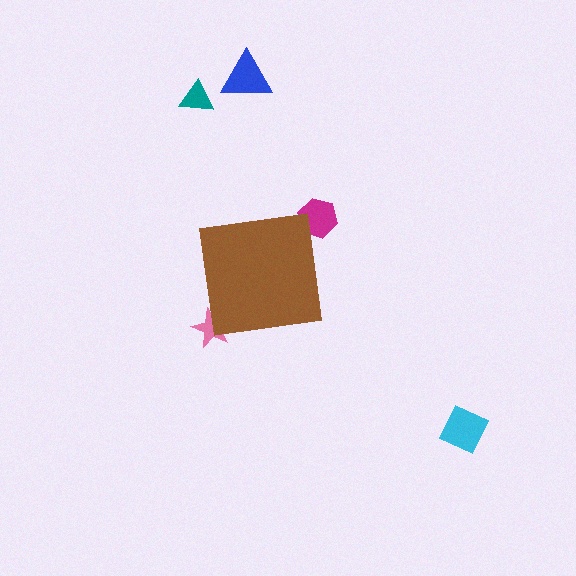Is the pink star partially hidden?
Yes, the pink star is partially hidden behind the brown square.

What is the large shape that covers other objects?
A brown square.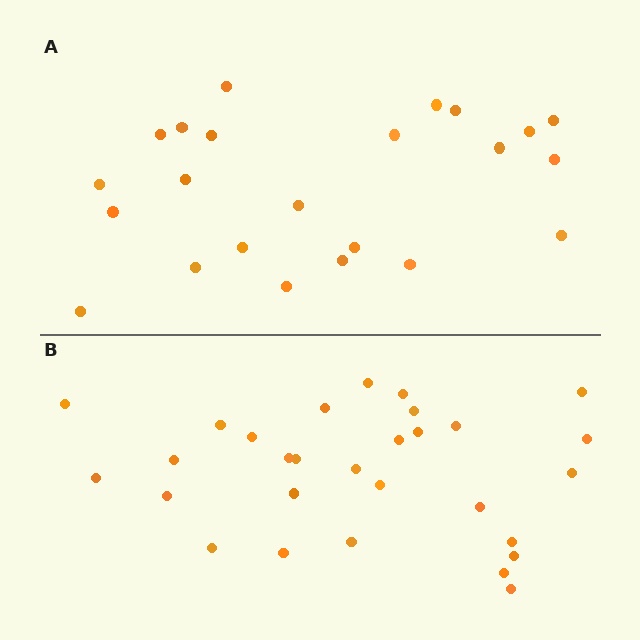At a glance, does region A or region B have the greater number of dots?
Region B (the bottom region) has more dots.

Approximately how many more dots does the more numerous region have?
Region B has about 6 more dots than region A.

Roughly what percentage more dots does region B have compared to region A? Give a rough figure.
About 25% more.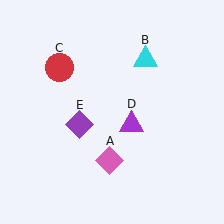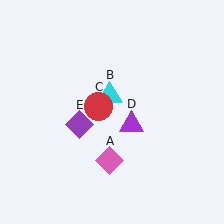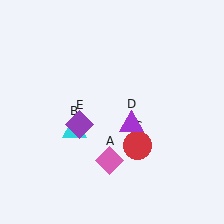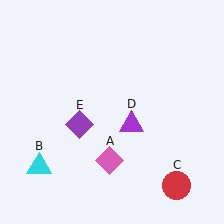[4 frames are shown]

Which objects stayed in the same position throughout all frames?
Pink diamond (object A) and purple triangle (object D) and purple diamond (object E) remained stationary.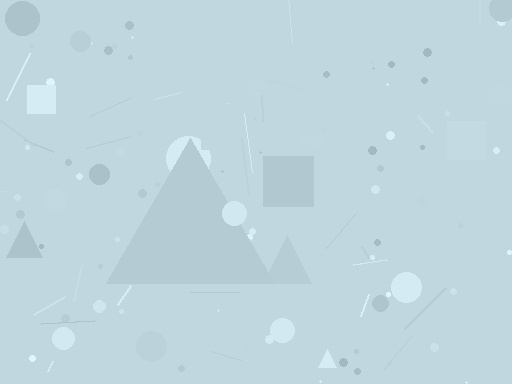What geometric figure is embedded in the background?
A triangle is embedded in the background.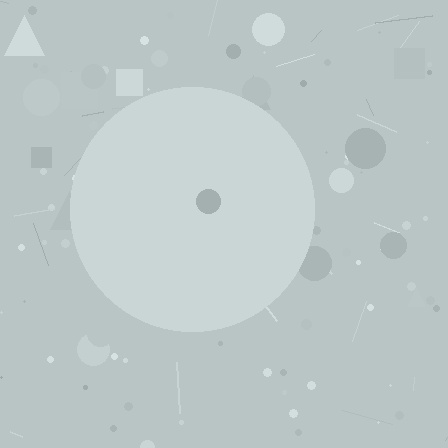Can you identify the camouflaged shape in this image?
The camouflaged shape is a circle.